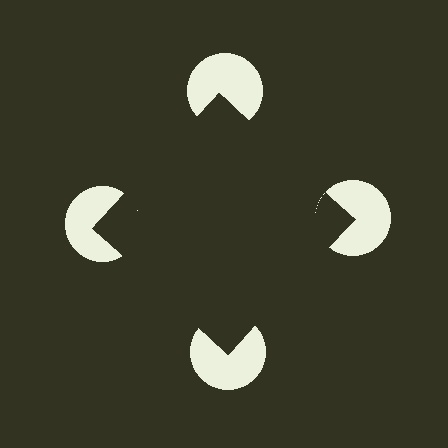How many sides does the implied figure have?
4 sides.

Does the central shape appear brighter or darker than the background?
It typically appears slightly darker than the background, even though no actual brightness change is drawn.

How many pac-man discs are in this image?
There are 4 — one at each vertex of the illusory square.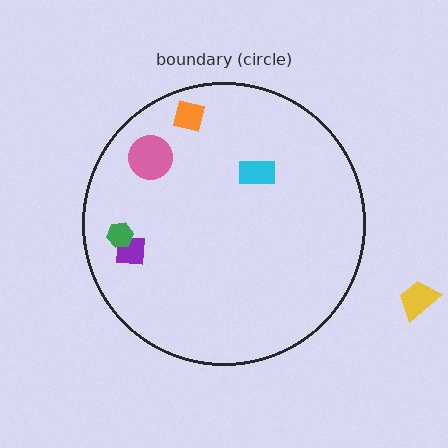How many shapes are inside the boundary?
5 inside, 1 outside.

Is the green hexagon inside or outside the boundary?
Inside.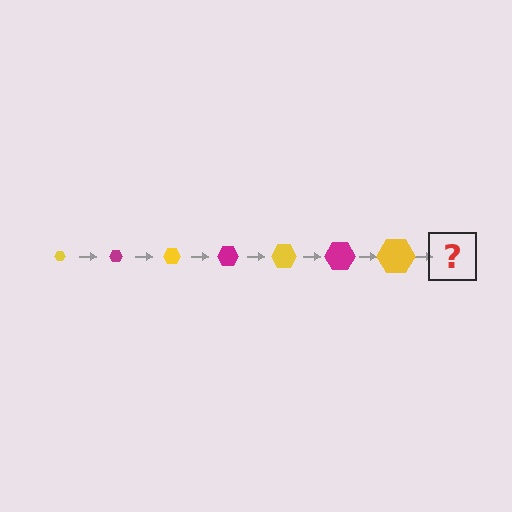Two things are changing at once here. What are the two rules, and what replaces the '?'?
The two rules are that the hexagon grows larger each step and the color cycles through yellow and magenta. The '?' should be a magenta hexagon, larger than the previous one.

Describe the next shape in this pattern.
It should be a magenta hexagon, larger than the previous one.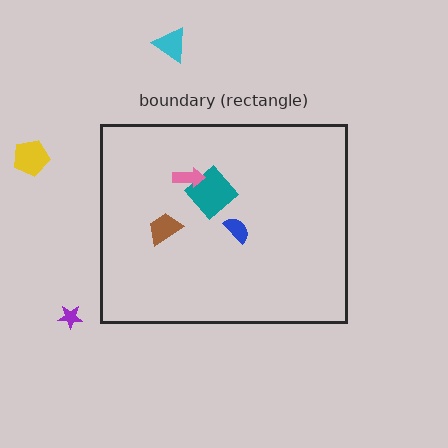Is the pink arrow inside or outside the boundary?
Inside.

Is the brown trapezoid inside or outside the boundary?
Inside.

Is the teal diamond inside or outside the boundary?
Inside.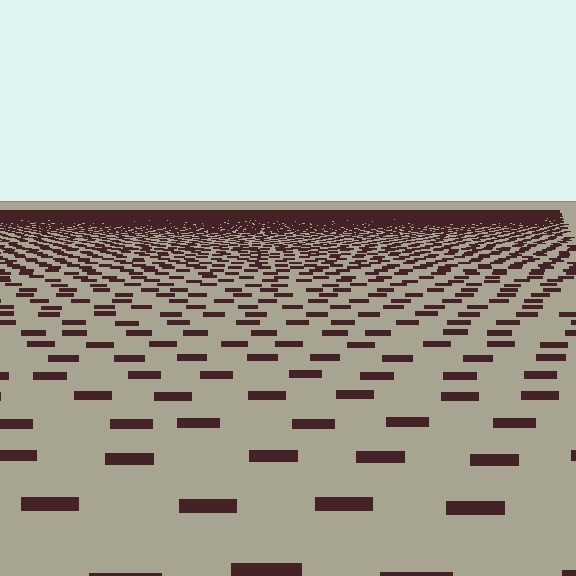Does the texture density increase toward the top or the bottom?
Density increases toward the top.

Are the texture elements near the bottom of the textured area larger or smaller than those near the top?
Larger. Near the bottom, elements are closer to the viewer and appear at a bigger on-screen size.